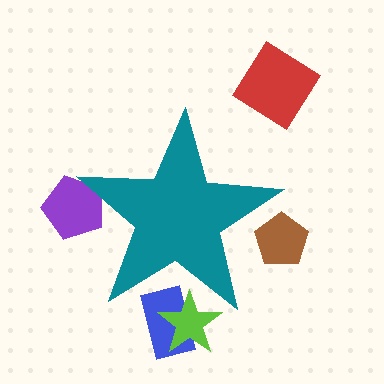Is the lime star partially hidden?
Yes, the lime star is partially hidden behind the teal star.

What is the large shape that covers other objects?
A teal star.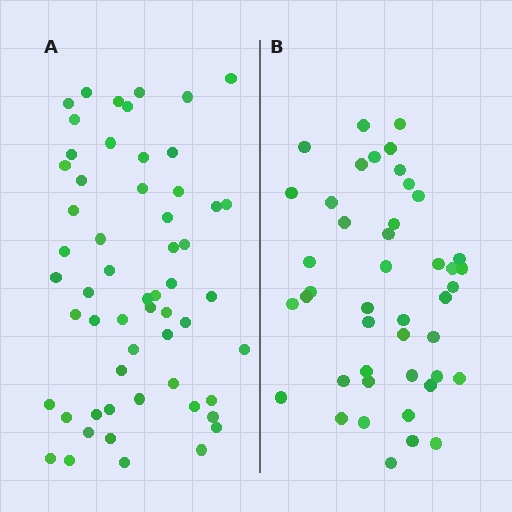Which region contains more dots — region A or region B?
Region A (the left region) has more dots.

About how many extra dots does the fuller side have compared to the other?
Region A has approximately 15 more dots than region B.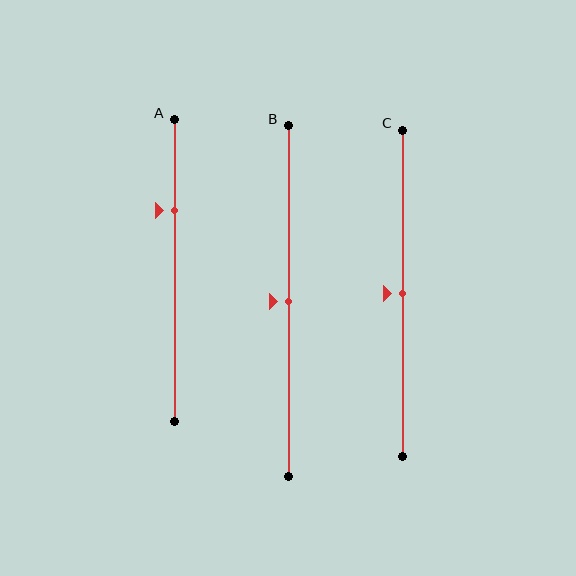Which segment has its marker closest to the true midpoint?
Segment B has its marker closest to the true midpoint.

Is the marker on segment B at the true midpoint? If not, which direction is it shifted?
Yes, the marker on segment B is at the true midpoint.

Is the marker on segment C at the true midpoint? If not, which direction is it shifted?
Yes, the marker on segment C is at the true midpoint.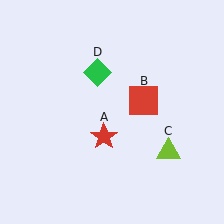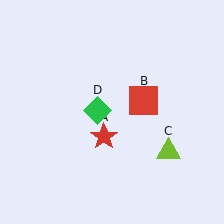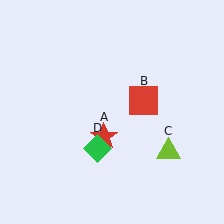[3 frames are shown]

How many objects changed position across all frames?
1 object changed position: green diamond (object D).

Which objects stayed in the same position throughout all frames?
Red star (object A) and red square (object B) and lime triangle (object C) remained stationary.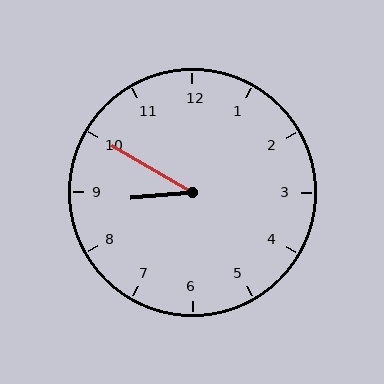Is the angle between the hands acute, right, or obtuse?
It is acute.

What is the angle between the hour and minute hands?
Approximately 35 degrees.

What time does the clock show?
8:50.